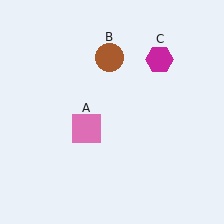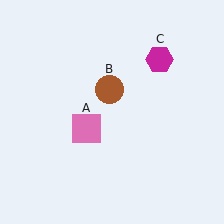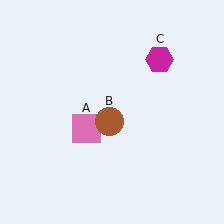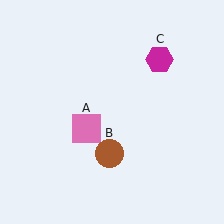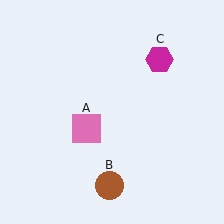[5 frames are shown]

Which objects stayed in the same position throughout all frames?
Pink square (object A) and magenta hexagon (object C) remained stationary.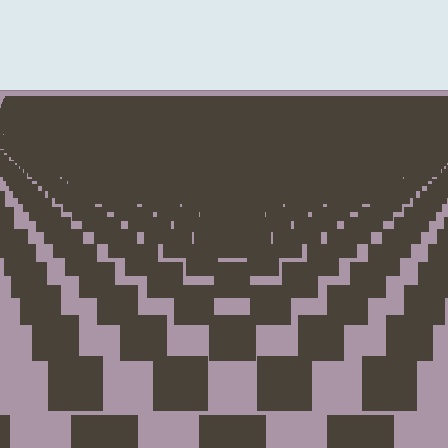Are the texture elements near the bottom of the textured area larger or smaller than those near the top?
Larger. Near the bottom, elements are closer to the viewer and appear at a bigger on-screen size.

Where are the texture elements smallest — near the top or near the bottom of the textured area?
Near the top.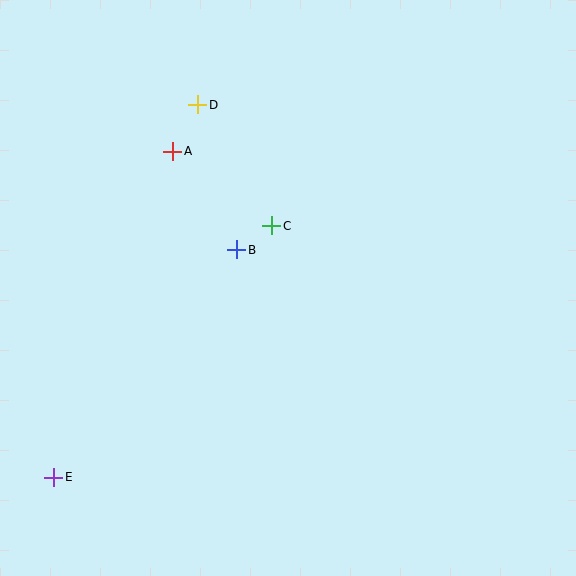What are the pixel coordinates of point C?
Point C is at (272, 226).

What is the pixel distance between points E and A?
The distance between E and A is 347 pixels.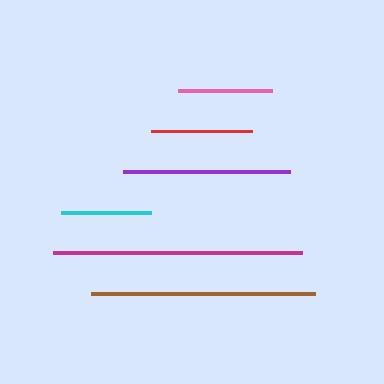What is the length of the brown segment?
The brown segment is approximately 225 pixels long.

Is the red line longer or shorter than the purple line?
The purple line is longer than the red line.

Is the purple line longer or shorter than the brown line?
The brown line is longer than the purple line.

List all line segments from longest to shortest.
From longest to shortest: magenta, brown, purple, red, pink, cyan.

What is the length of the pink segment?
The pink segment is approximately 94 pixels long.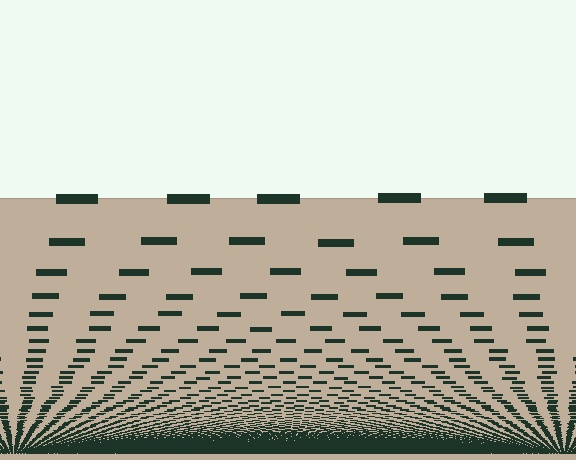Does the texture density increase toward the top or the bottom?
Density increases toward the bottom.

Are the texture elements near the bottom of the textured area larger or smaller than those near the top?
Smaller. The gradient is inverted — elements near the bottom are smaller and denser.